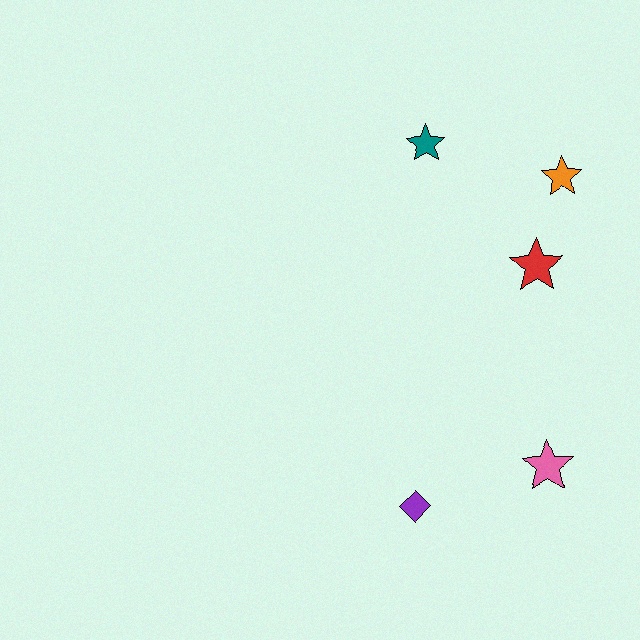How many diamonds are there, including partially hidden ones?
There is 1 diamond.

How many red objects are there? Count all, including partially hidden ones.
There is 1 red object.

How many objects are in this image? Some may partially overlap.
There are 5 objects.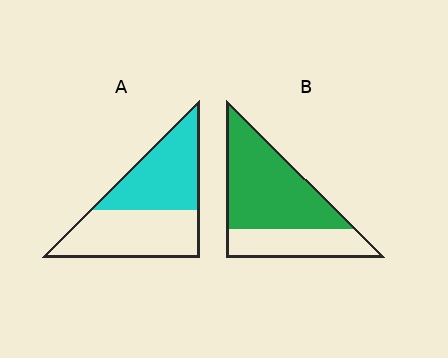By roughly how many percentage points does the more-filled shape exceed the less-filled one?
By roughly 20 percentage points (B over A).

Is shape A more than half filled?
Roughly half.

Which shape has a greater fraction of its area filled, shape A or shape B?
Shape B.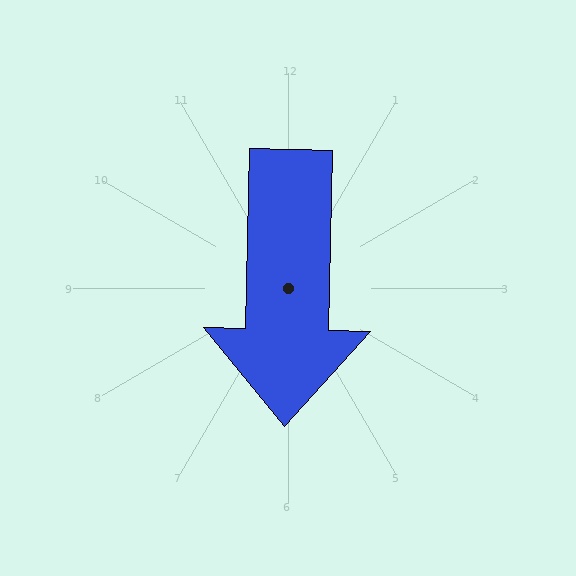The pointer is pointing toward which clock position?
Roughly 6 o'clock.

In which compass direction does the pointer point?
South.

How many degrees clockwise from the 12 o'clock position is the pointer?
Approximately 181 degrees.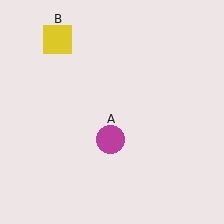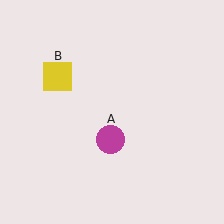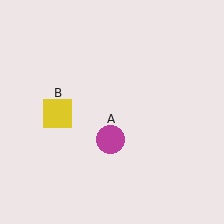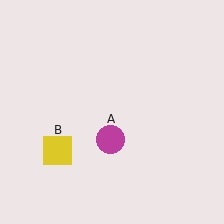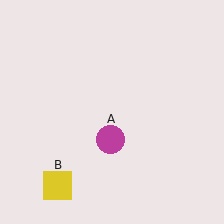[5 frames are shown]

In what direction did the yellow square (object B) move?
The yellow square (object B) moved down.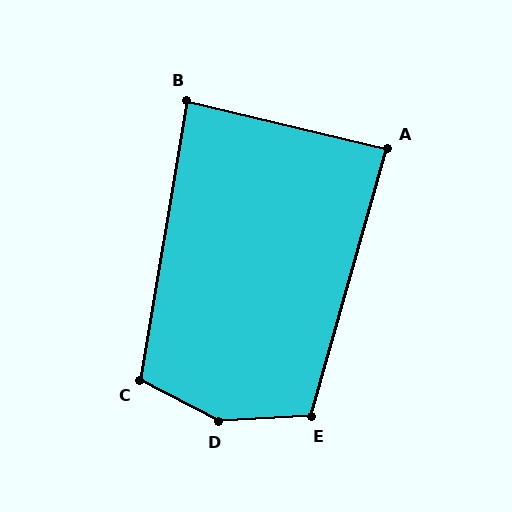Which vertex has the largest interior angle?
D, at approximately 149 degrees.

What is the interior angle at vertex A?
Approximately 88 degrees (approximately right).